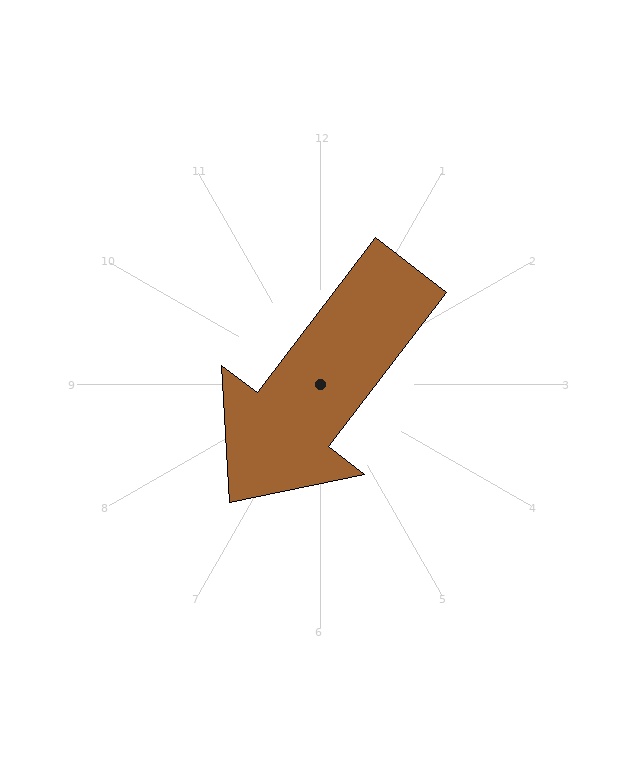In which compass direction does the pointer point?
Southwest.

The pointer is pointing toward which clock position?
Roughly 7 o'clock.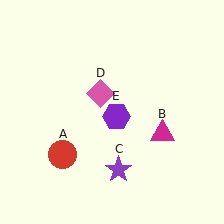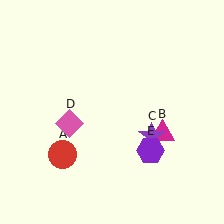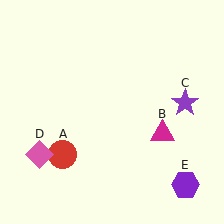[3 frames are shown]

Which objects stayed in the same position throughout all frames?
Red circle (object A) and magenta triangle (object B) remained stationary.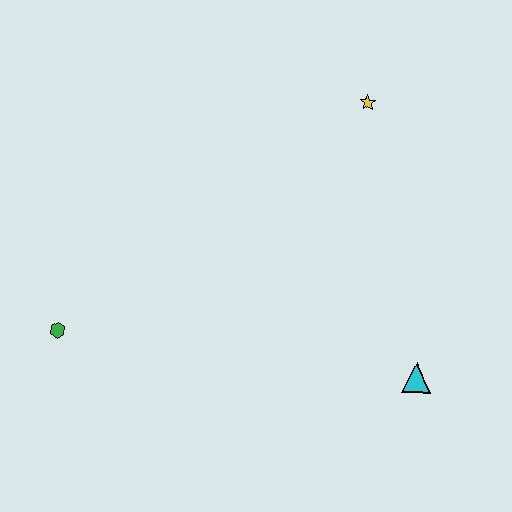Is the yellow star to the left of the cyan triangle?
Yes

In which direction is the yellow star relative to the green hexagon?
The yellow star is to the right of the green hexagon.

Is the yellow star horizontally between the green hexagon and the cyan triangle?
Yes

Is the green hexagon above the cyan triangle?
Yes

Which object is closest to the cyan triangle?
The yellow star is closest to the cyan triangle.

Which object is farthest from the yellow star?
The green hexagon is farthest from the yellow star.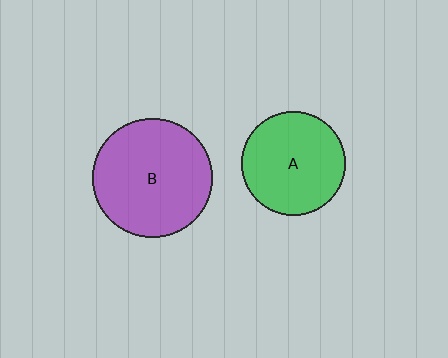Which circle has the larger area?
Circle B (purple).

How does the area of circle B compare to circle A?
Approximately 1.3 times.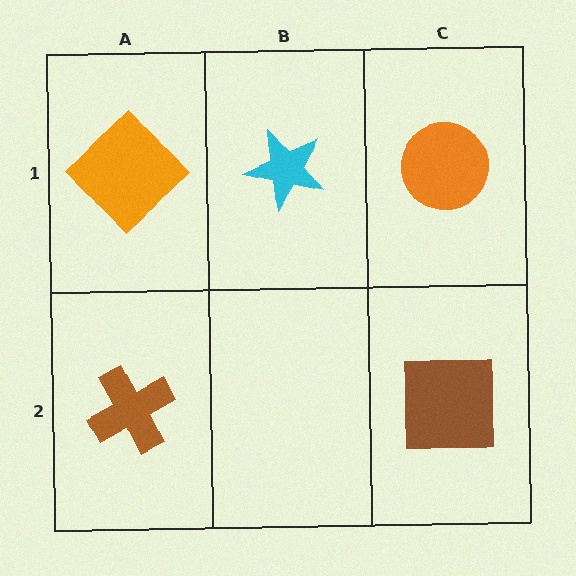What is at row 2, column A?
A brown cross.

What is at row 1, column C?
An orange circle.